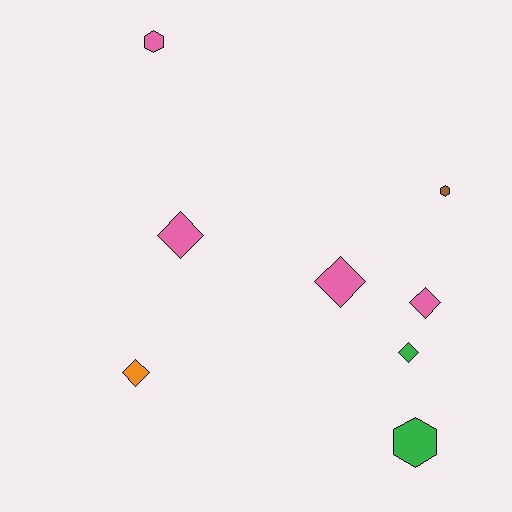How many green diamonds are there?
There is 1 green diamond.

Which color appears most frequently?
Pink, with 4 objects.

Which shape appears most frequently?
Diamond, with 5 objects.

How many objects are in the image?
There are 8 objects.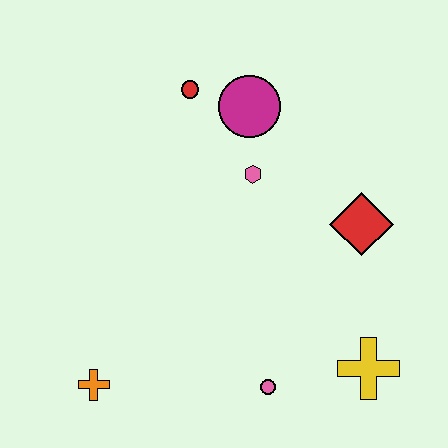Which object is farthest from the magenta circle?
The orange cross is farthest from the magenta circle.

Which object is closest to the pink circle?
The yellow cross is closest to the pink circle.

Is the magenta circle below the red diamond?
No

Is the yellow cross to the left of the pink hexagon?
No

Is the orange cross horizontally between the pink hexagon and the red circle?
No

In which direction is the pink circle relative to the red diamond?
The pink circle is below the red diamond.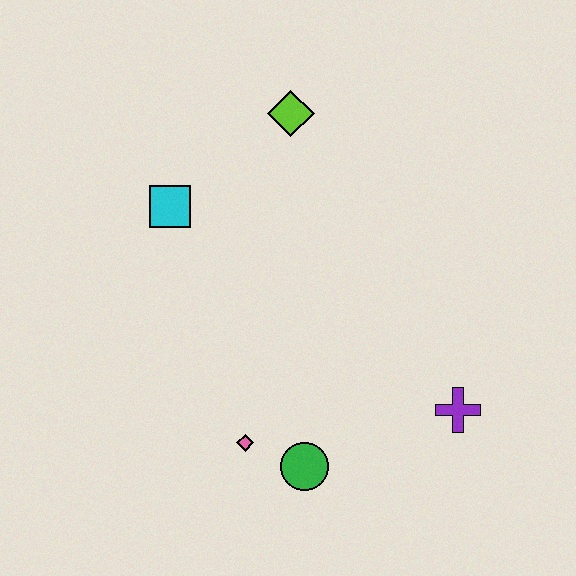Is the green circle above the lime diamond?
No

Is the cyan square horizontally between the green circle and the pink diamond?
No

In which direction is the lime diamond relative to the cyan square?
The lime diamond is to the right of the cyan square.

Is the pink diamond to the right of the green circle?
No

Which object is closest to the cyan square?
The lime diamond is closest to the cyan square.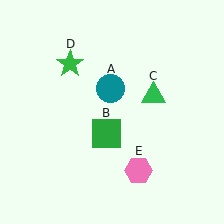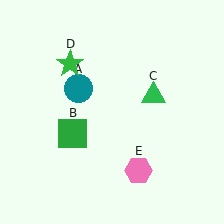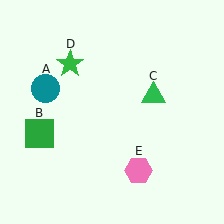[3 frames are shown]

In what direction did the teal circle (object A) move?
The teal circle (object A) moved left.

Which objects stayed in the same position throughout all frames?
Green triangle (object C) and green star (object D) and pink hexagon (object E) remained stationary.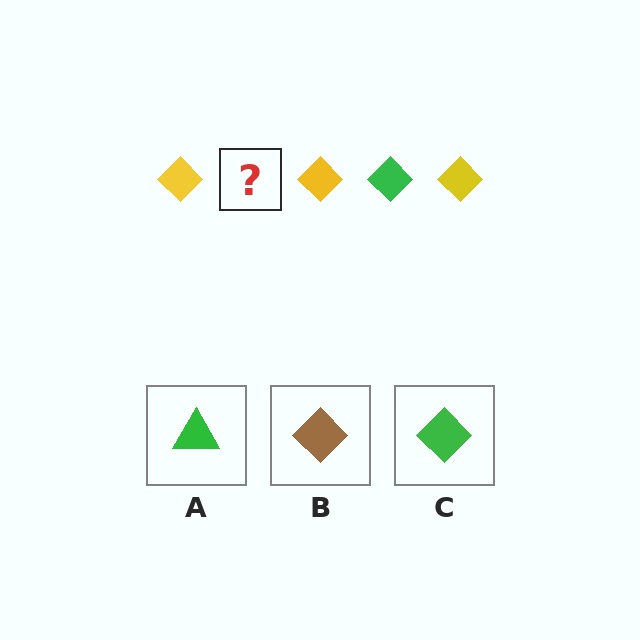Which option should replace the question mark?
Option C.